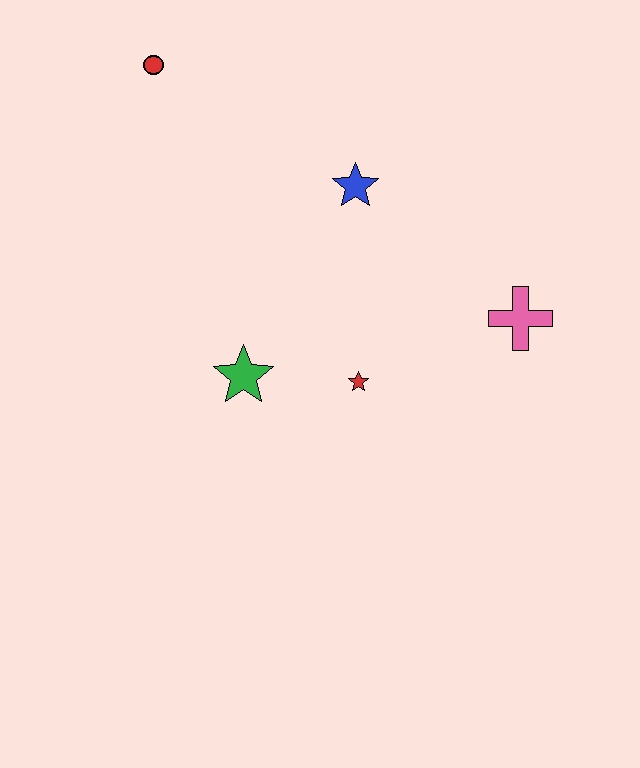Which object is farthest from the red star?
The red circle is farthest from the red star.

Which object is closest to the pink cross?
The red star is closest to the pink cross.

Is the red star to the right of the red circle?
Yes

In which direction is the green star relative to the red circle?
The green star is below the red circle.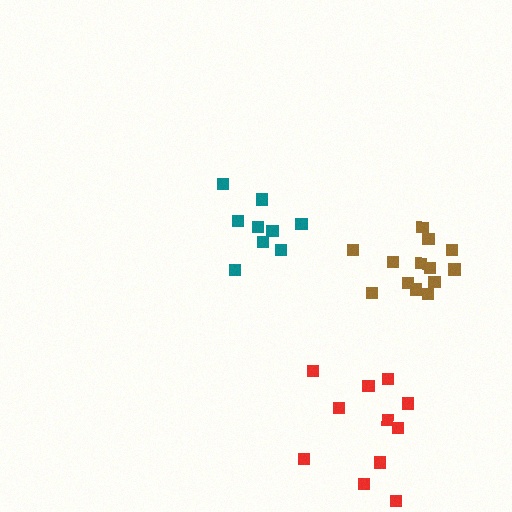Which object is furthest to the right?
The brown cluster is rightmost.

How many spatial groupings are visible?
There are 3 spatial groupings.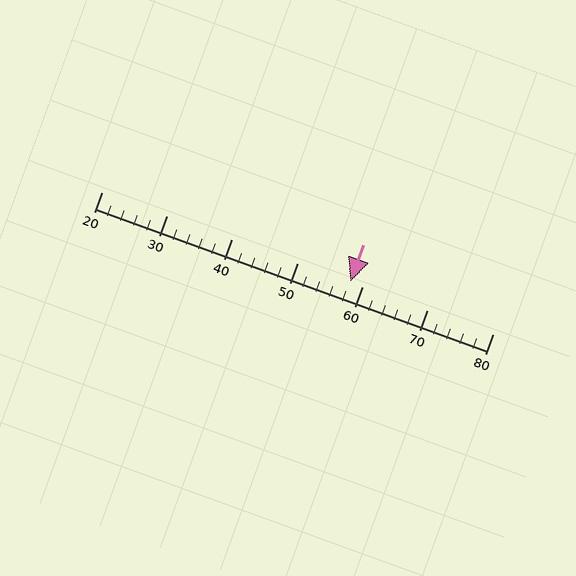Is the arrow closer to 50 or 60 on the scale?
The arrow is closer to 60.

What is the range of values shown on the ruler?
The ruler shows values from 20 to 80.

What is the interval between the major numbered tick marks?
The major tick marks are spaced 10 units apart.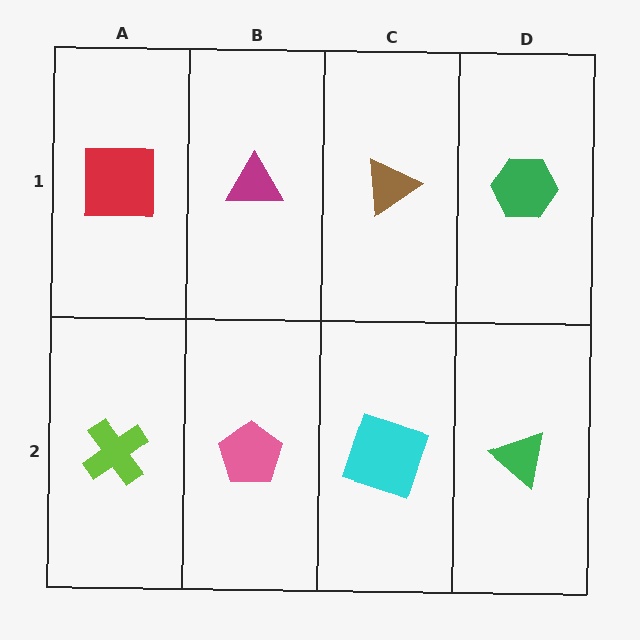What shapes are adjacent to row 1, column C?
A cyan square (row 2, column C), a magenta triangle (row 1, column B), a green hexagon (row 1, column D).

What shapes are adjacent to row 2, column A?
A red square (row 1, column A), a pink pentagon (row 2, column B).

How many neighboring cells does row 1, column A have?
2.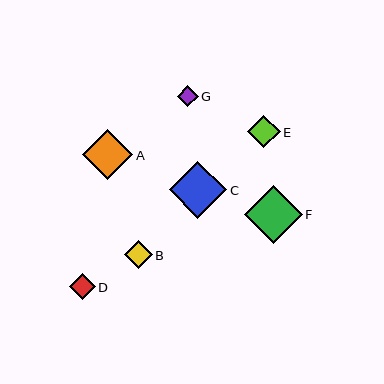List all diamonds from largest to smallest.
From largest to smallest: F, C, A, E, B, D, G.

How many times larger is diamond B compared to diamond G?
Diamond B is approximately 1.3 times the size of diamond G.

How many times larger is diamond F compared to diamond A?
Diamond F is approximately 1.2 times the size of diamond A.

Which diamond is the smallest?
Diamond G is the smallest with a size of approximately 21 pixels.